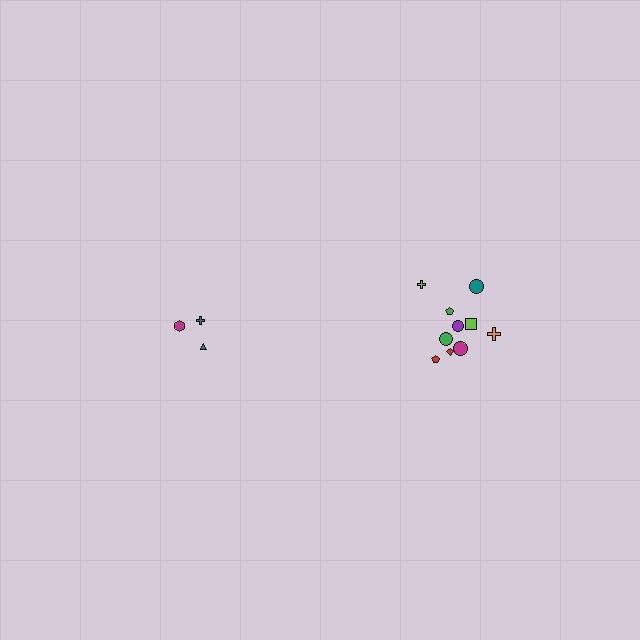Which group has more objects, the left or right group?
The right group.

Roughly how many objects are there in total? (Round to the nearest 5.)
Roughly 15 objects in total.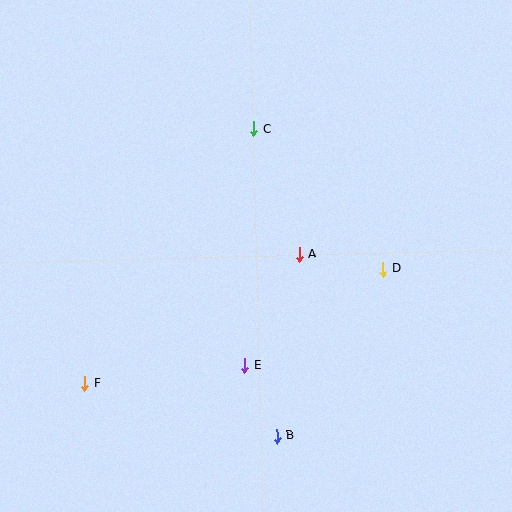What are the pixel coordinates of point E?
Point E is at (244, 365).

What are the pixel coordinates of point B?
Point B is at (277, 436).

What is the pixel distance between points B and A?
The distance between B and A is 183 pixels.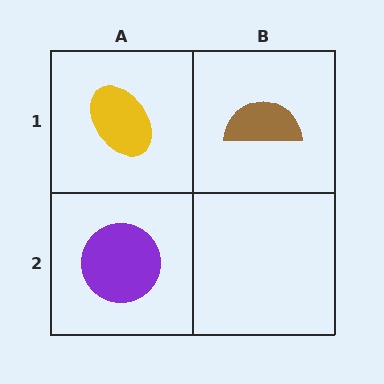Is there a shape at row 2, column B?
No, that cell is empty.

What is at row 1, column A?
A yellow ellipse.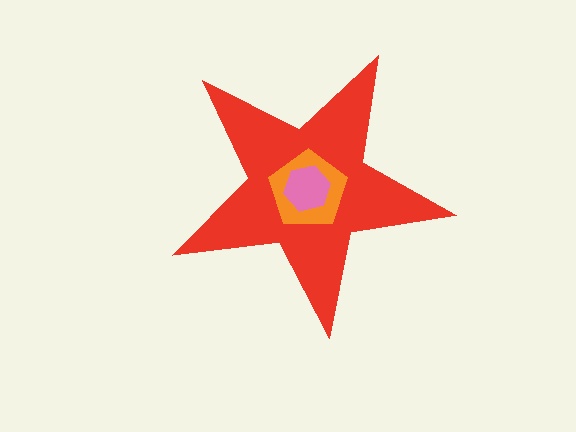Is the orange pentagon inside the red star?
Yes.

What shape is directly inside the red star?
The orange pentagon.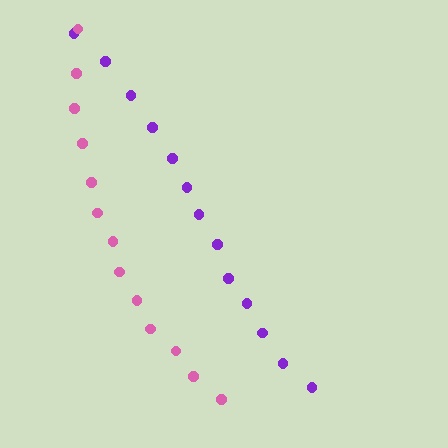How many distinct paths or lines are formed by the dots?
There are 2 distinct paths.